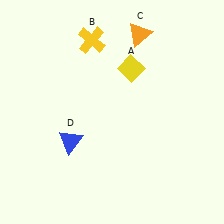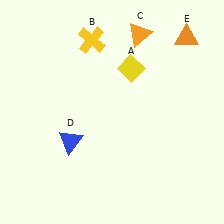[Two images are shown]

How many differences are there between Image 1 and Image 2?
There is 1 difference between the two images.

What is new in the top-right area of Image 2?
An orange triangle (E) was added in the top-right area of Image 2.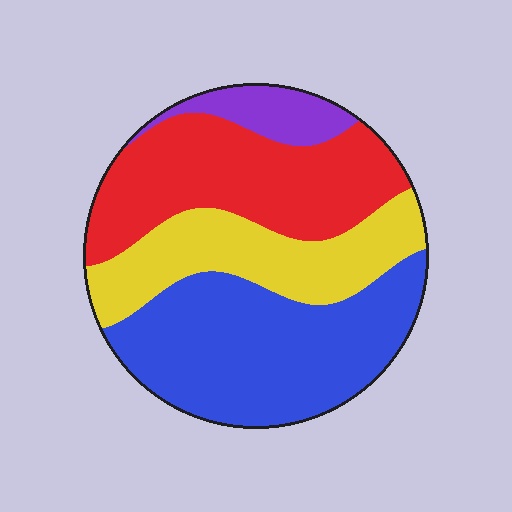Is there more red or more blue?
Blue.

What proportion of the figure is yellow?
Yellow takes up about one quarter (1/4) of the figure.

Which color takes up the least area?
Purple, at roughly 10%.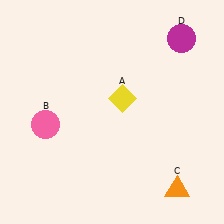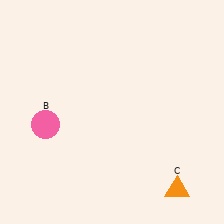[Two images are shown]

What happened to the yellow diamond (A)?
The yellow diamond (A) was removed in Image 2. It was in the top-right area of Image 1.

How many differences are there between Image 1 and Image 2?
There are 2 differences between the two images.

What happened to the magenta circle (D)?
The magenta circle (D) was removed in Image 2. It was in the top-right area of Image 1.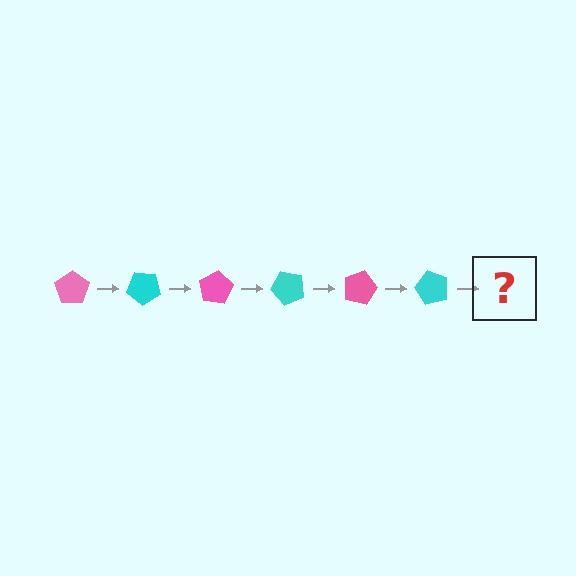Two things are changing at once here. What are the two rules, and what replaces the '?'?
The two rules are that it rotates 40 degrees each step and the color cycles through pink and cyan. The '?' should be a pink pentagon, rotated 240 degrees from the start.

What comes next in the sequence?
The next element should be a pink pentagon, rotated 240 degrees from the start.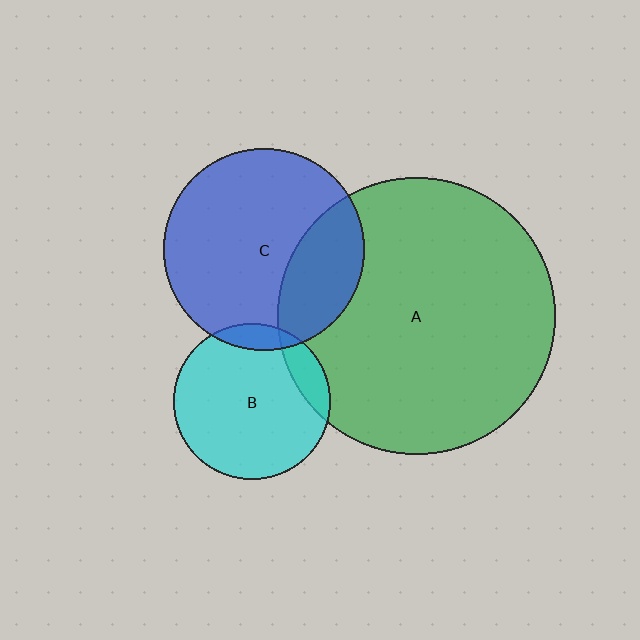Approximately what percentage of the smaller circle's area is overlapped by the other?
Approximately 10%.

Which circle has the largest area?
Circle A (green).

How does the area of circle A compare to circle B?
Approximately 3.1 times.